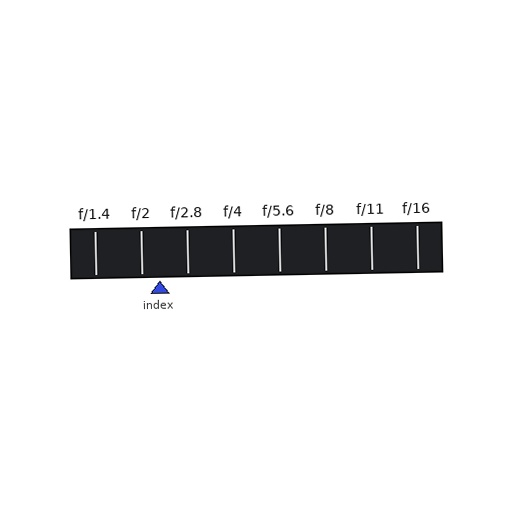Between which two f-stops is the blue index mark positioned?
The index mark is between f/2 and f/2.8.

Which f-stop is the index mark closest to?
The index mark is closest to f/2.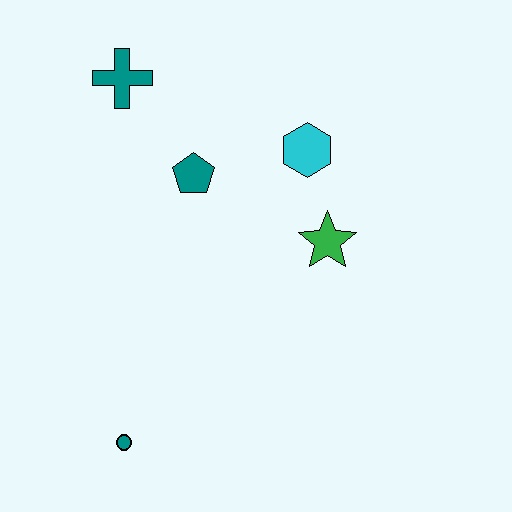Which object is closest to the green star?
The cyan hexagon is closest to the green star.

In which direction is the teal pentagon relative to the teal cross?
The teal pentagon is below the teal cross.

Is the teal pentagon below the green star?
No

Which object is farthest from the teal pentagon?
The teal circle is farthest from the teal pentagon.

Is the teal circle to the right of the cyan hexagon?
No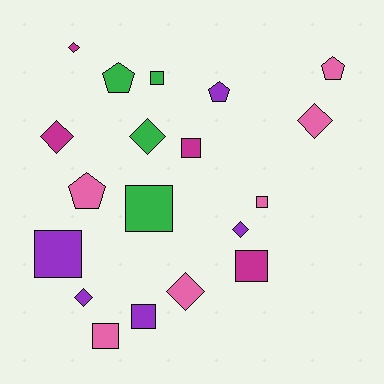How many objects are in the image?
There are 19 objects.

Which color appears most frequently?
Pink, with 6 objects.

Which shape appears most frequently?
Square, with 8 objects.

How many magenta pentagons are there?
There are no magenta pentagons.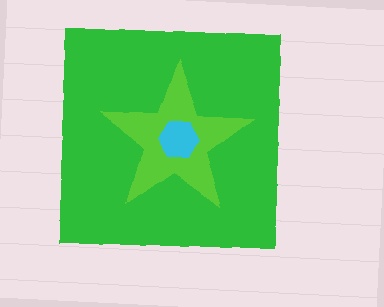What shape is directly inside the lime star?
The cyan hexagon.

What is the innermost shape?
The cyan hexagon.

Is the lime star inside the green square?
Yes.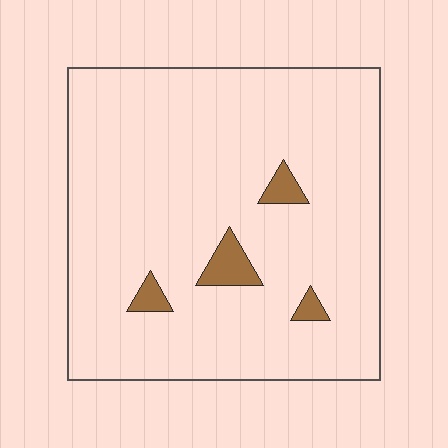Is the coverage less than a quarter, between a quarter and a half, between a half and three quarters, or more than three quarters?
Less than a quarter.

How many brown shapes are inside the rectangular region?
4.